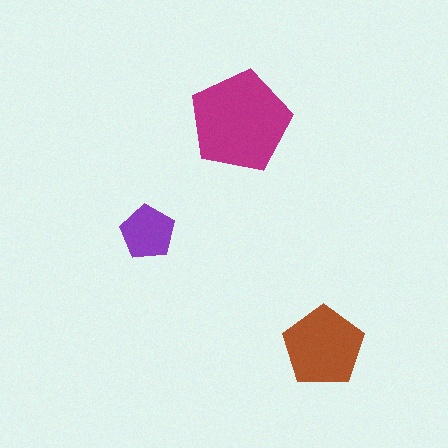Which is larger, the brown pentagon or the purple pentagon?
The brown one.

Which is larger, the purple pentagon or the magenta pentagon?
The magenta one.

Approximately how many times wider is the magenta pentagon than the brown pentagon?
About 1.5 times wider.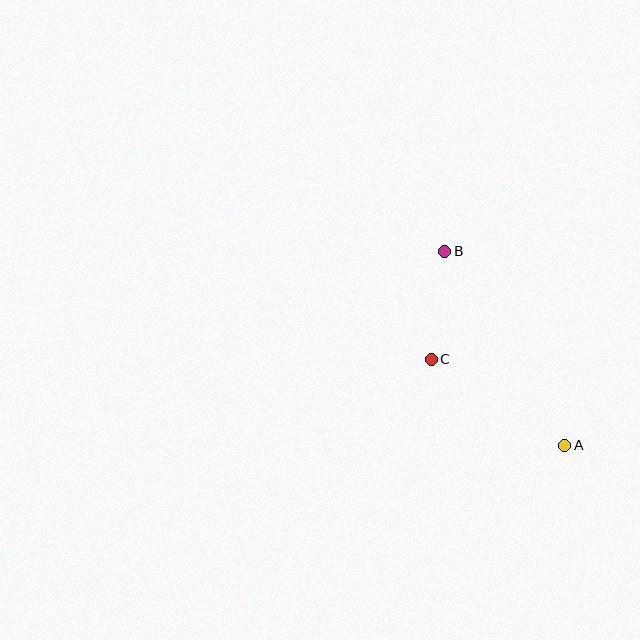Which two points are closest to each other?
Points B and C are closest to each other.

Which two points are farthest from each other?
Points A and B are farthest from each other.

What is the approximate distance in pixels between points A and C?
The distance between A and C is approximately 158 pixels.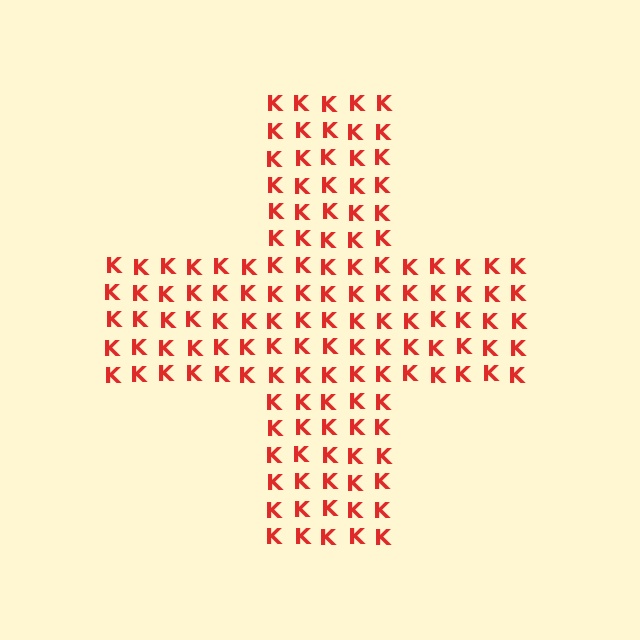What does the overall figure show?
The overall figure shows a cross.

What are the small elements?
The small elements are letter K's.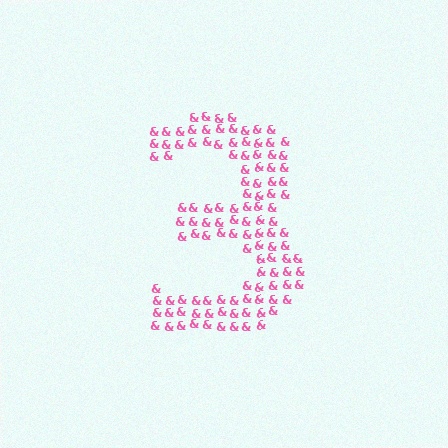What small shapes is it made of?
It is made of small ampersands.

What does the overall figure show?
The overall figure shows the digit 3.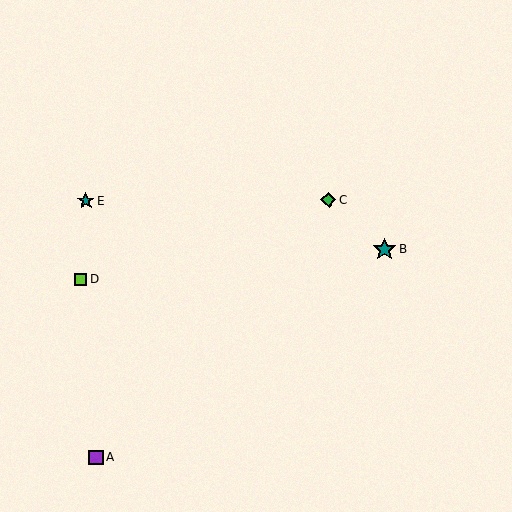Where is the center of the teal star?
The center of the teal star is at (385, 249).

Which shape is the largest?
The teal star (labeled B) is the largest.